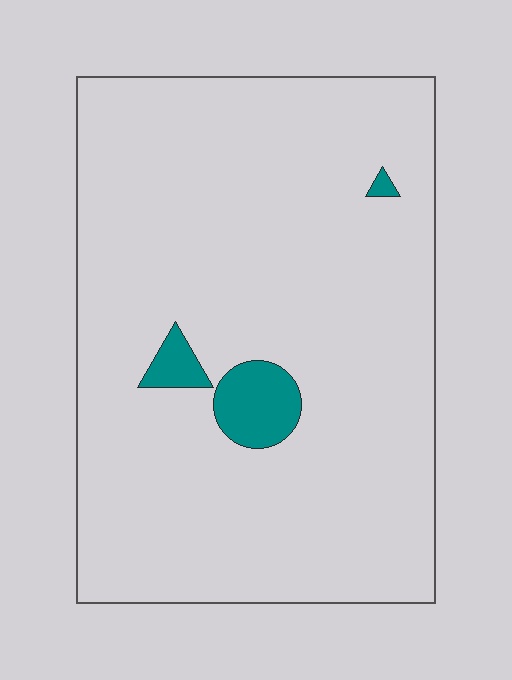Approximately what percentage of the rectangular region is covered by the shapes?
Approximately 5%.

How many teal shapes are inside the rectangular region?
3.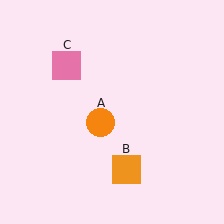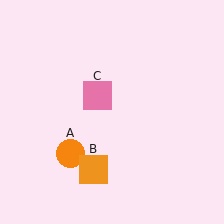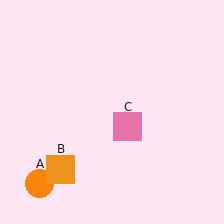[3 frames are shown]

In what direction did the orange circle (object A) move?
The orange circle (object A) moved down and to the left.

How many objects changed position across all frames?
3 objects changed position: orange circle (object A), orange square (object B), pink square (object C).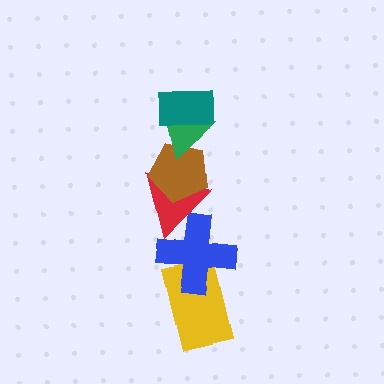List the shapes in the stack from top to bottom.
From top to bottom: the teal rectangle, the green triangle, the brown pentagon, the red triangle, the blue cross, the yellow rectangle.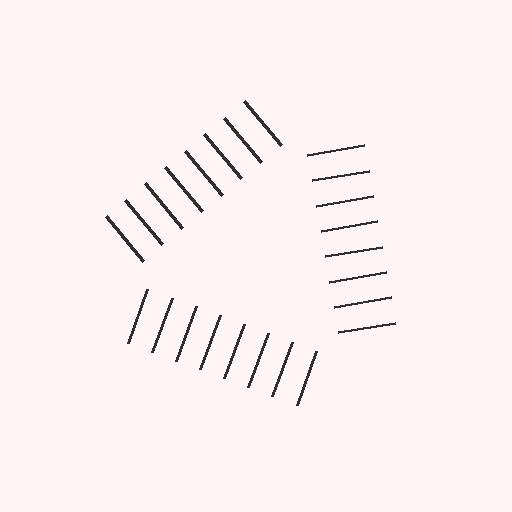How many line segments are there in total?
24 — 8 along each of the 3 edges.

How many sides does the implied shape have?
3 sides — the line-ends trace a triangle.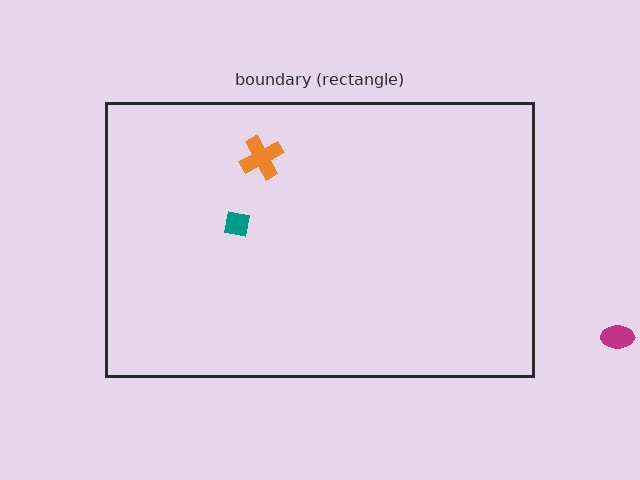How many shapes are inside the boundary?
2 inside, 1 outside.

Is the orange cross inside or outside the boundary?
Inside.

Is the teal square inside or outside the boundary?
Inside.